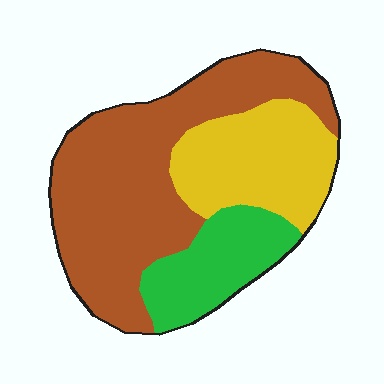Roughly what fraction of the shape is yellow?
Yellow takes up about one quarter (1/4) of the shape.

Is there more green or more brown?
Brown.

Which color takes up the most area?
Brown, at roughly 55%.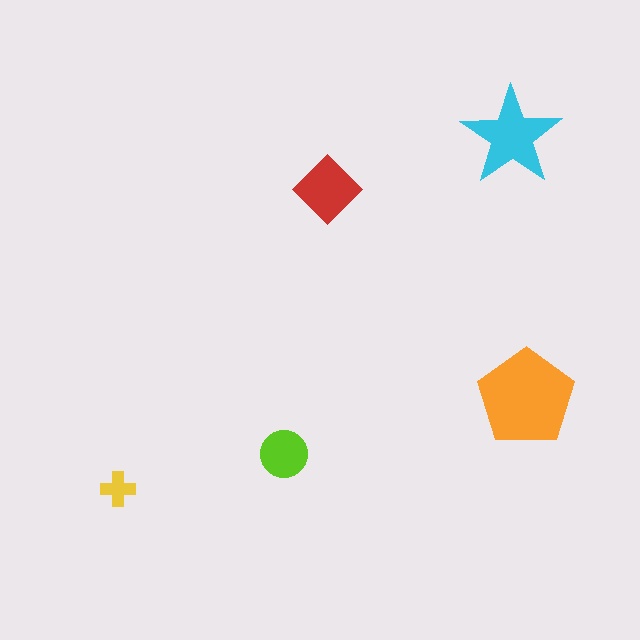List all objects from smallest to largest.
The yellow cross, the lime circle, the red diamond, the cyan star, the orange pentagon.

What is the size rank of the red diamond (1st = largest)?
3rd.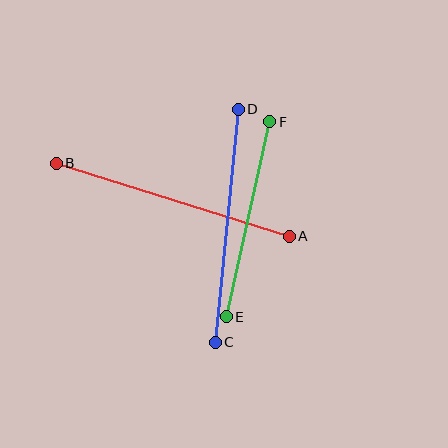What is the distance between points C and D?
The distance is approximately 234 pixels.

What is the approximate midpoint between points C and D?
The midpoint is at approximately (227, 226) pixels.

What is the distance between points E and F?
The distance is approximately 200 pixels.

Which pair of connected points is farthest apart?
Points A and B are farthest apart.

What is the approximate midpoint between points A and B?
The midpoint is at approximately (173, 200) pixels.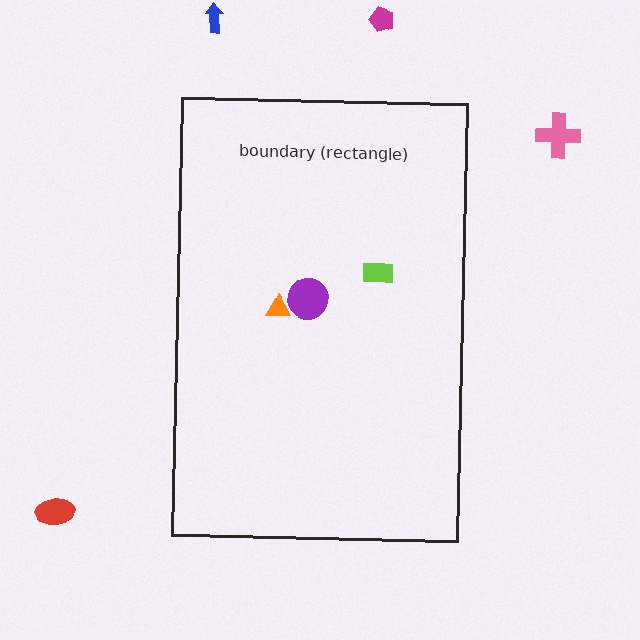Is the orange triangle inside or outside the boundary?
Inside.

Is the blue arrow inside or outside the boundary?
Outside.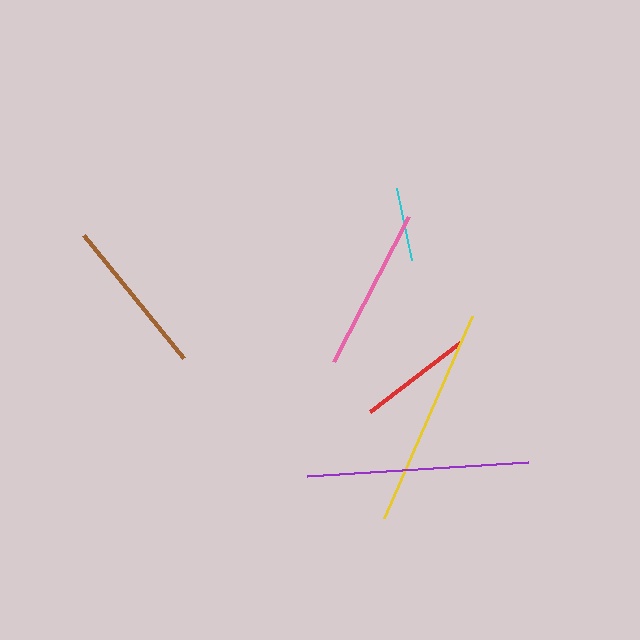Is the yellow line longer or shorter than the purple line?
The purple line is longer than the yellow line.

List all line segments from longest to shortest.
From longest to shortest: purple, yellow, pink, brown, red, cyan.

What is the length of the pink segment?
The pink segment is approximately 163 pixels long.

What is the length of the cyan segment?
The cyan segment is approximately 74 pixels long.